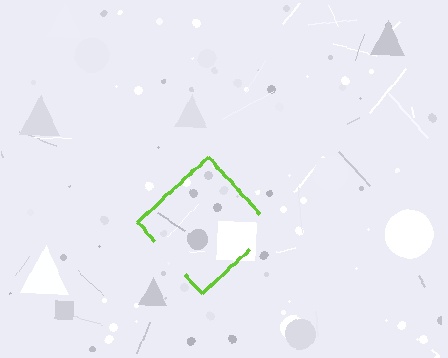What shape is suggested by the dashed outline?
The dashed outline suggests a diamond.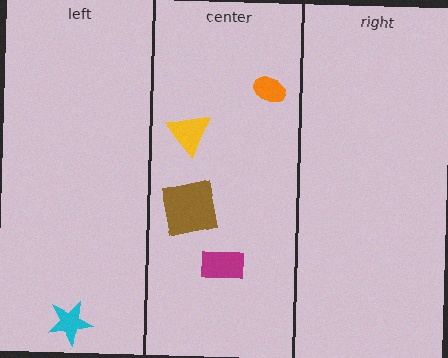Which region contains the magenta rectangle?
The center region.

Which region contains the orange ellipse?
The center region.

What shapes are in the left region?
The cyan star.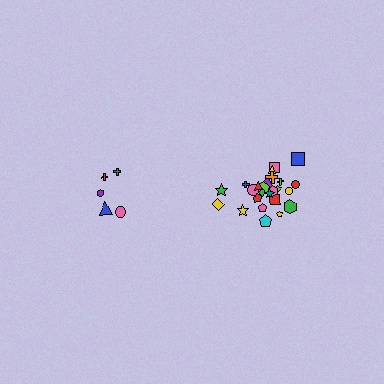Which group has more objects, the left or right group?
The right group.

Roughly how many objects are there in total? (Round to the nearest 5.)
Roughly 30 objects in total.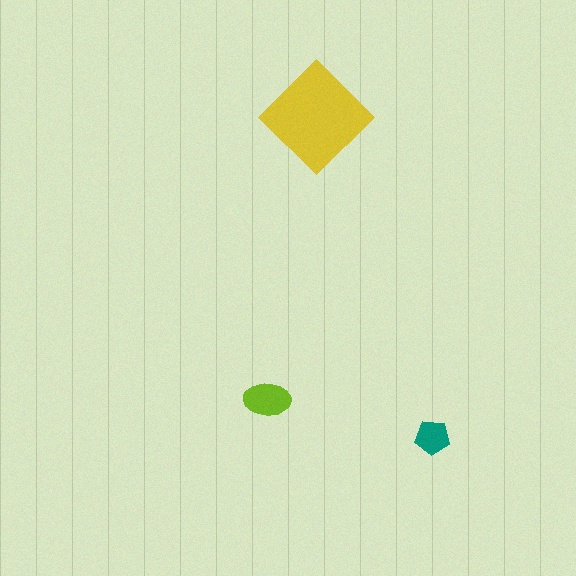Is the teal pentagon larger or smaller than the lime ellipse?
Smaller.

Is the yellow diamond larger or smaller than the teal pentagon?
Larger.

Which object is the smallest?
The teal pentagon.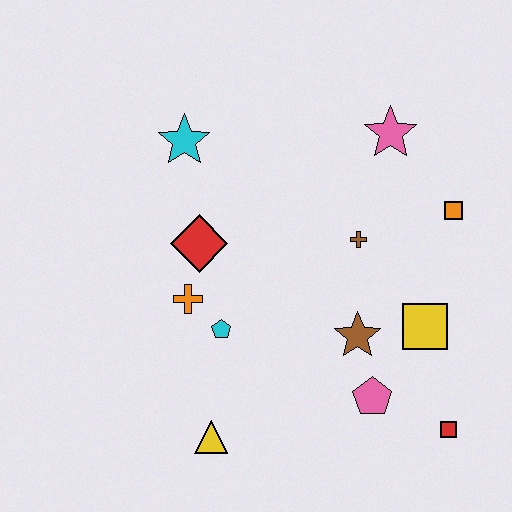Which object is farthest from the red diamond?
The red square is farthest from the red diamond.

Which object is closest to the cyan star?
The red diamond is closest to the cyan star.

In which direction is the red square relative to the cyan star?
The red square is below the cyan star.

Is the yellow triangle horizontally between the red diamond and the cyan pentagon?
Yes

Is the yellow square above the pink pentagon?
Yes